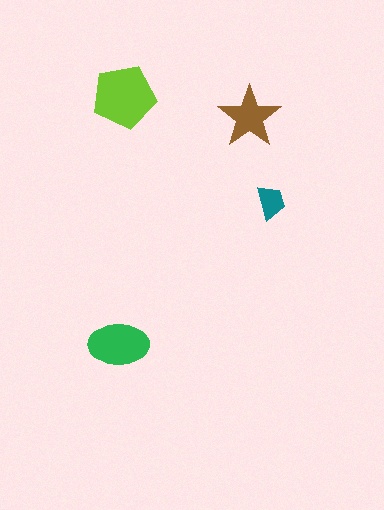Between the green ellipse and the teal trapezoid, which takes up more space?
The green ellipse.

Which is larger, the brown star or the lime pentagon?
The lime pentagon.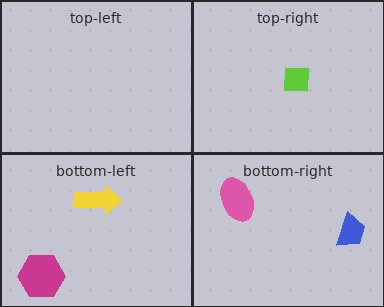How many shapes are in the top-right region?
1.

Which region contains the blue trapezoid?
The bottom-right region.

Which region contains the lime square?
The top-right region.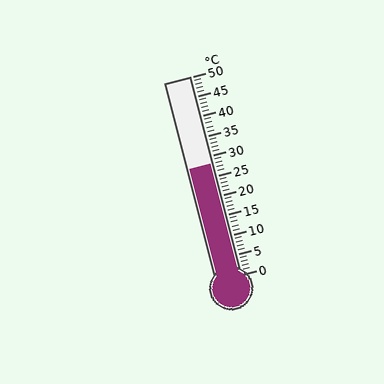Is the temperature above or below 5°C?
The temperature is above 5°C.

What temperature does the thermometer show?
The thermometer shows approximately 28°C.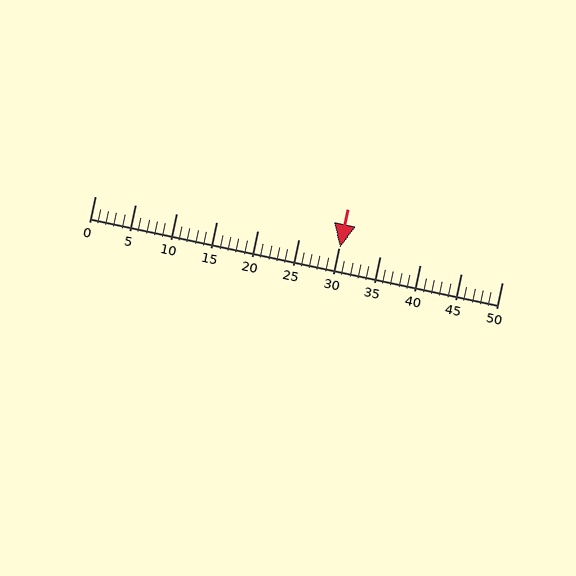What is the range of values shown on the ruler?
The ruler shows values from 0 to 50.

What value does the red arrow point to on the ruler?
The red arrow points to approximately 30.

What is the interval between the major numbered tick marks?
The major tick marks are spaced 5 units apart.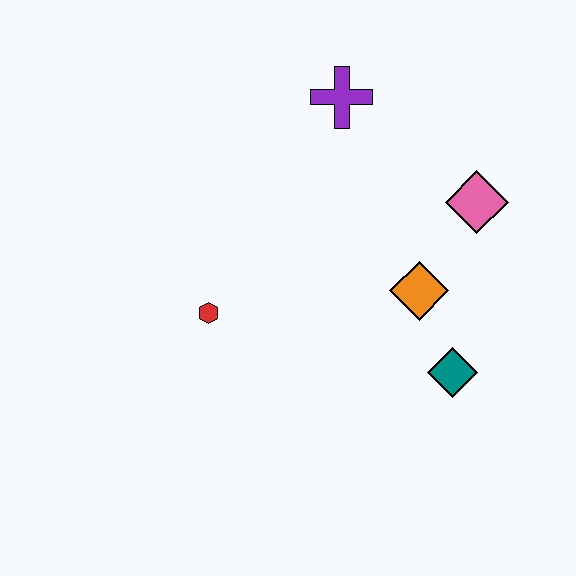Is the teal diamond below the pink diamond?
Yes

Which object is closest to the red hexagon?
The orange diamond is closest to the red hexagon.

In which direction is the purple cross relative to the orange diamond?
The purple cross is above the orange diamond.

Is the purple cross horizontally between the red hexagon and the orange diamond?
Yes